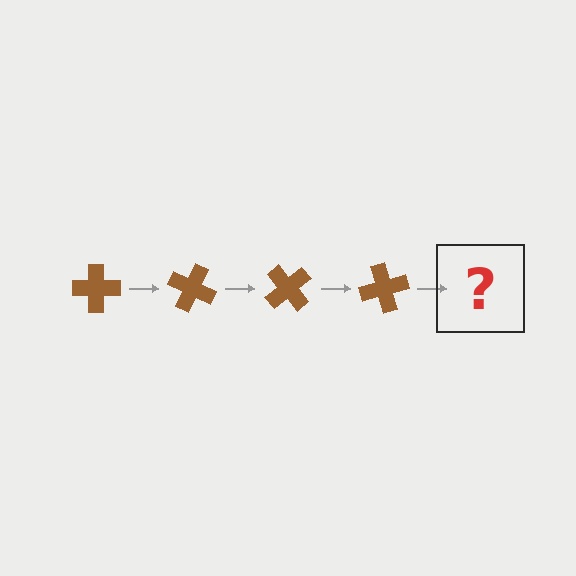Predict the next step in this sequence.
The next step is a brown cross rotated 100 degrees.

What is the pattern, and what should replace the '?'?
The pattern is that the cross rotates 25 degrees each step. The '?' should be a brown cross rotated 100 degrees.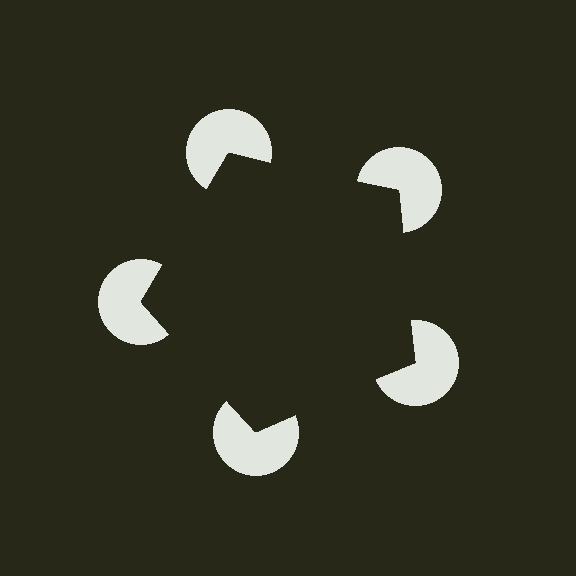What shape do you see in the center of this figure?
An illusory pentagon — its edges are inferred from the aligned wedge cuts in the pac-man discs, not physically drawn.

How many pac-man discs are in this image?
There are 5 — one at each vertex of the illusory pentagon.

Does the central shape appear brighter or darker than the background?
It typically appears slightly darker than the background, even though no actual brightness change is drawn.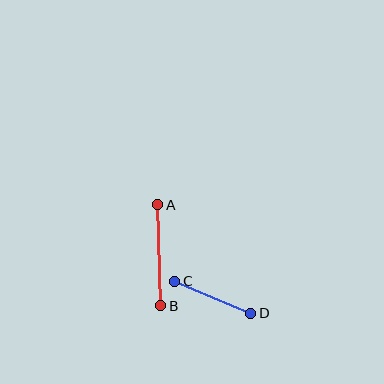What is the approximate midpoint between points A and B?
The midpoint is at approximately (159, 255) pixels.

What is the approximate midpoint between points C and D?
The midpoint is at approximately (213, 297) pixels.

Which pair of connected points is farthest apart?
Points A and B are farthest apart.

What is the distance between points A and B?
The distance is approximately 101 pixels.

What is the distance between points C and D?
The distance is approximately 82 pixels.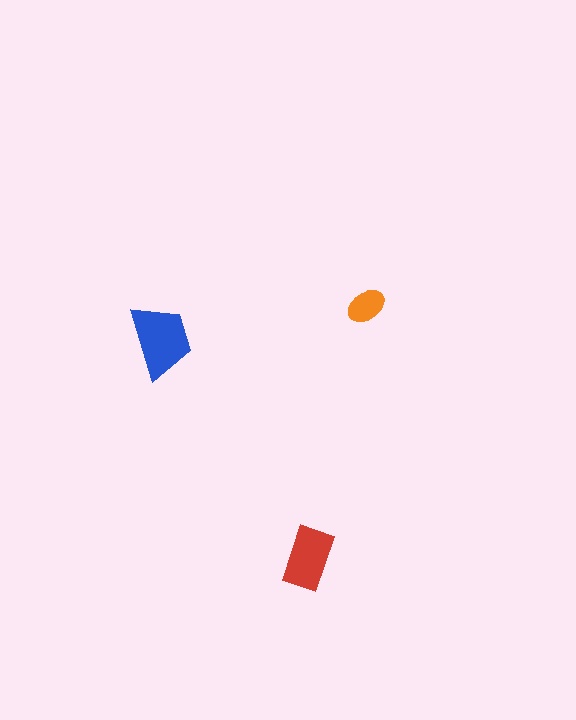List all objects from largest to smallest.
The blue trapezoid, the red rectangle, the orange ellipse.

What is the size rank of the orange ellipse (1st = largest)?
3rd.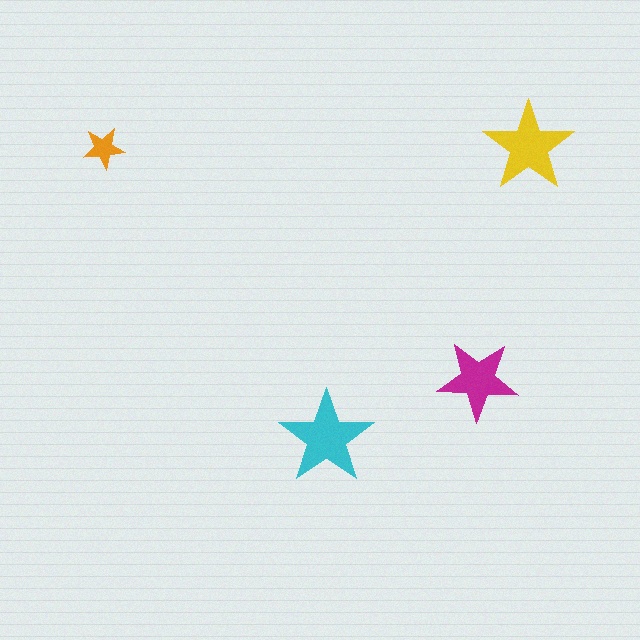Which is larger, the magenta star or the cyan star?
The cyan one.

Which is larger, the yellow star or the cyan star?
The cyan one.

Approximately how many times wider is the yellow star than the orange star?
About 2 times wider.